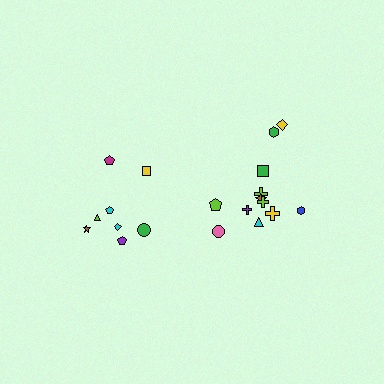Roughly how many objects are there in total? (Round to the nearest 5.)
Roughly 20 objects in total.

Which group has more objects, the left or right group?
The right group.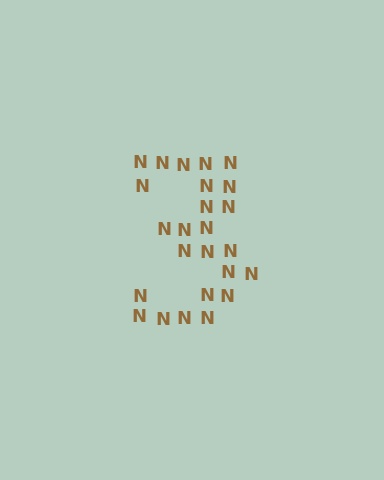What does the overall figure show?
The overall figure shows the digit 3.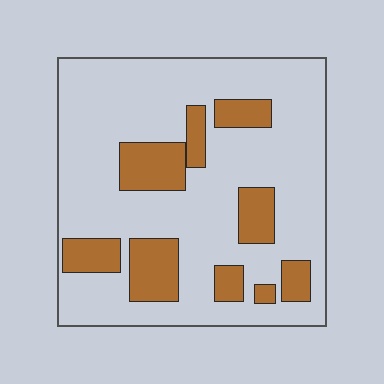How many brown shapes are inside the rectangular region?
9.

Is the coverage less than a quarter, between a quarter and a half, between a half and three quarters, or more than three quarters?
Less than a quarter.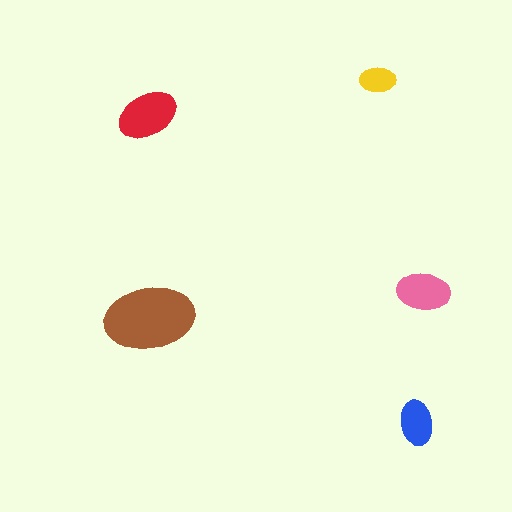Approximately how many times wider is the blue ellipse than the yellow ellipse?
About 1.5 times wider.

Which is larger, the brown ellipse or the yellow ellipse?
The brown one.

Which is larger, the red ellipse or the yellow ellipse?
The red one.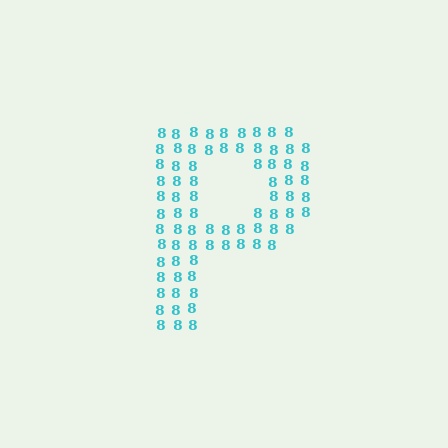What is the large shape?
The large shape is the letter P.